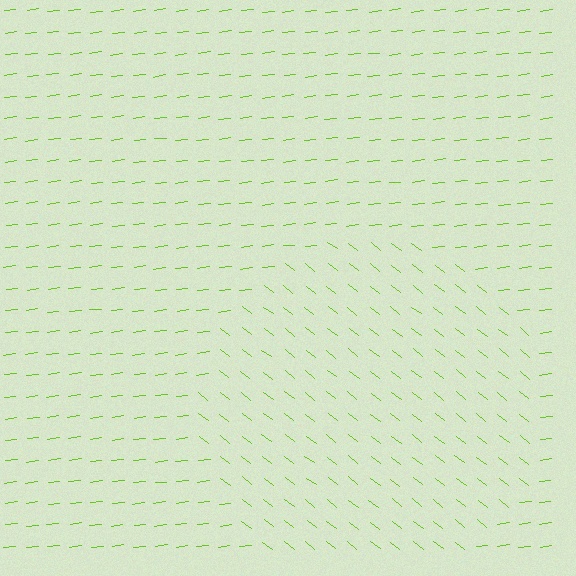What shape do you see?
I see a circle.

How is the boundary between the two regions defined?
The boundary is defined purely by a change in line orientation (approximately 45 degrees difference). All lines are the same color and thickness.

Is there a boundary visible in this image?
Yes, there is a texture boundary formed by a change in line orientation.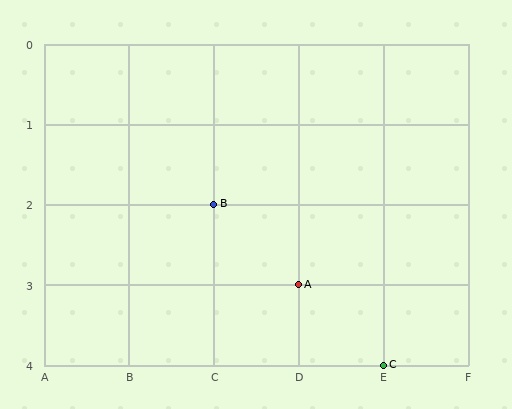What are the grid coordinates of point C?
Point C is at grid coordinates (E, 4).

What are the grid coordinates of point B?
Point B is at grid coordinates (C, 2).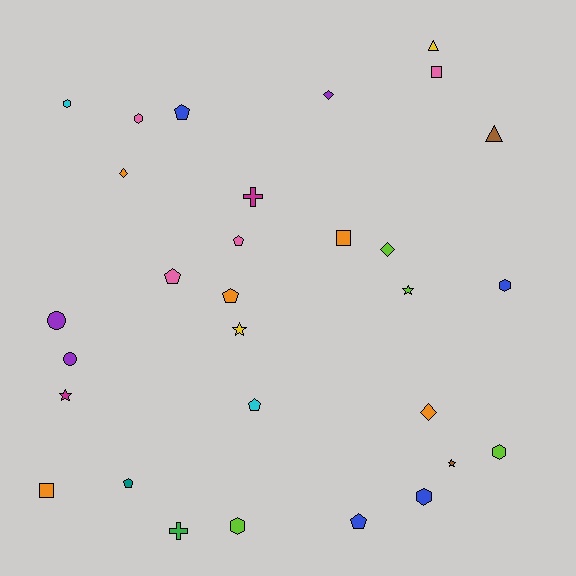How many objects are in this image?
There are 30 objects.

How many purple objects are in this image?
There are 3 purple objects.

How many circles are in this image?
There are 2 circles.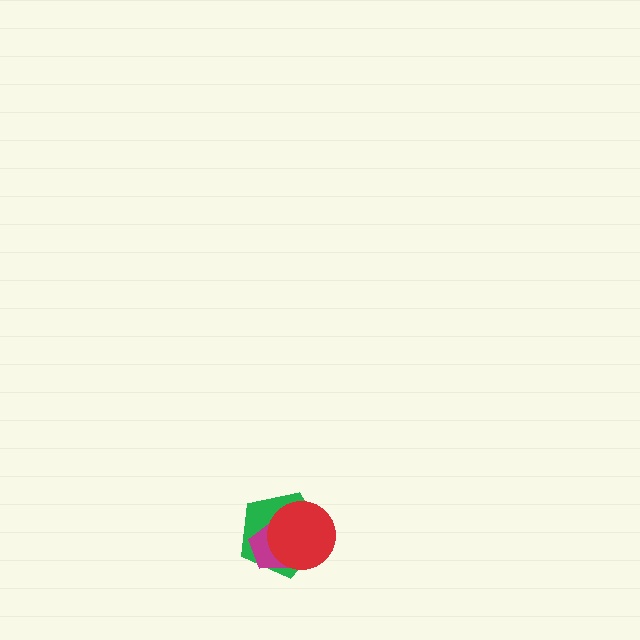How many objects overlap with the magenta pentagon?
2 objects overlap with the magenta pentagon.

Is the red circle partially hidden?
No, no other shape covers it.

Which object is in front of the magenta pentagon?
The red circle is in front of the magenta pentagon.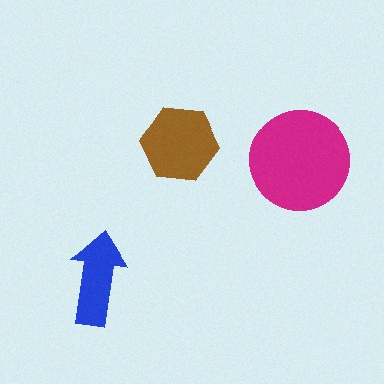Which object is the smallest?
The blue arrow.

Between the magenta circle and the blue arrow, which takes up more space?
The magenta circle.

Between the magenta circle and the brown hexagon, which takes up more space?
The magenta circle.